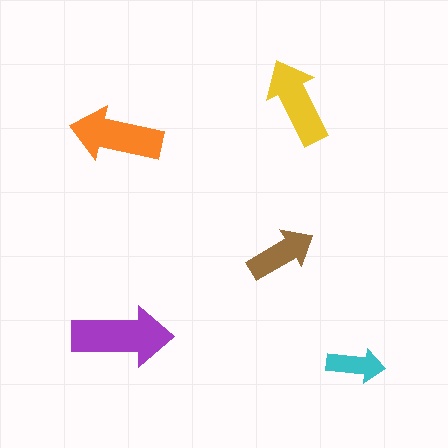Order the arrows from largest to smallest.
the purple one, the orange one, the yellow one, the brown one, the cyan one.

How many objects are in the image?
There are 5 objects in the image.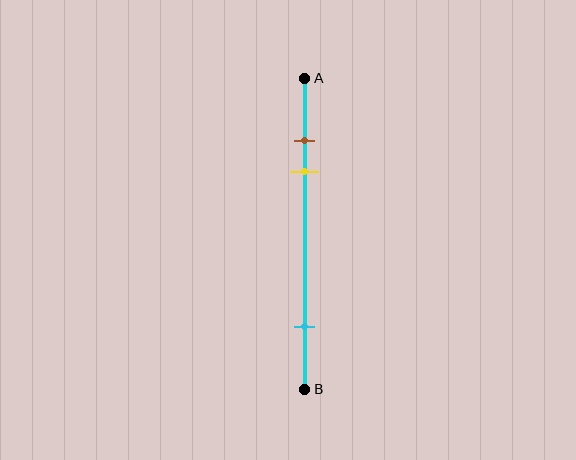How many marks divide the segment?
There are 3 marks dividing the segment.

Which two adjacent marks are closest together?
The brown and yellow marks are the closest adjacent pair.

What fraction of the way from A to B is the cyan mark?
The cyan mark is approximately 80% (0.8) of the way from A to B.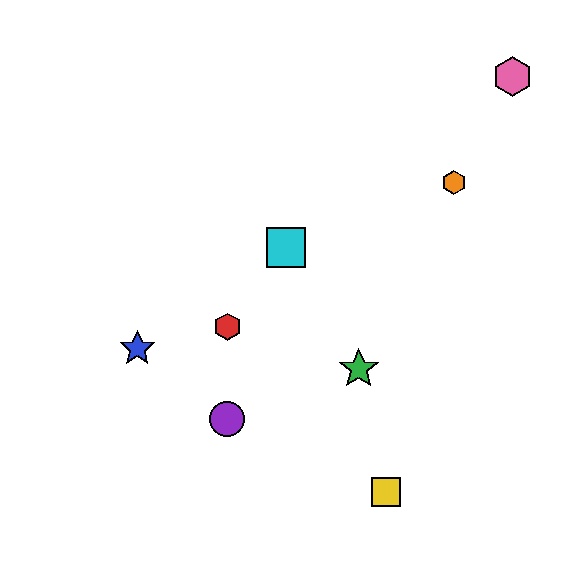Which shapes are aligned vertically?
The red hexagon, the purple circle are aligned vertically.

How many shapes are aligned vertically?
2 shapes (the red hexagon, the purple circle) are aligned vertically.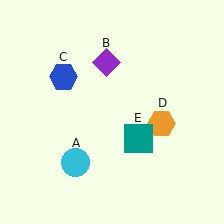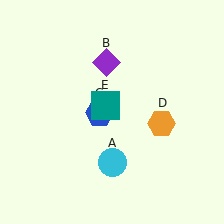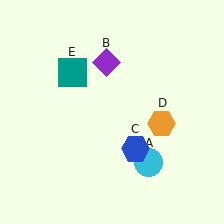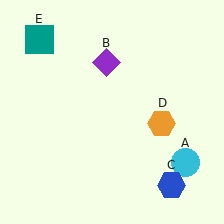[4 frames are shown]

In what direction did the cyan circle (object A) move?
The cyan circle (object A) moved right.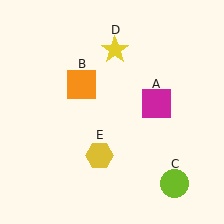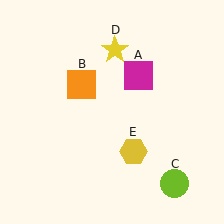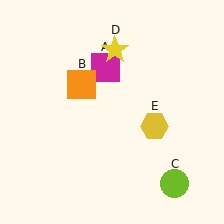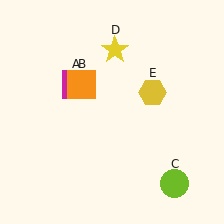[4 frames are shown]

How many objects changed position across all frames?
2 objects changed position: magenta square (object A), yellow hexagon (object E).